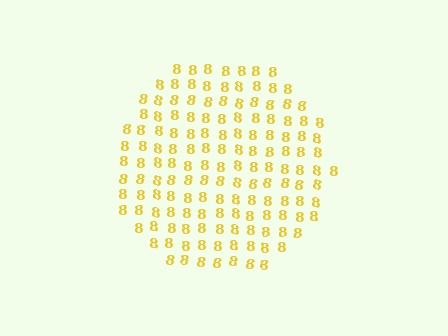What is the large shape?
The large shape is a circle.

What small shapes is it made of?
It is made of small digit 8's.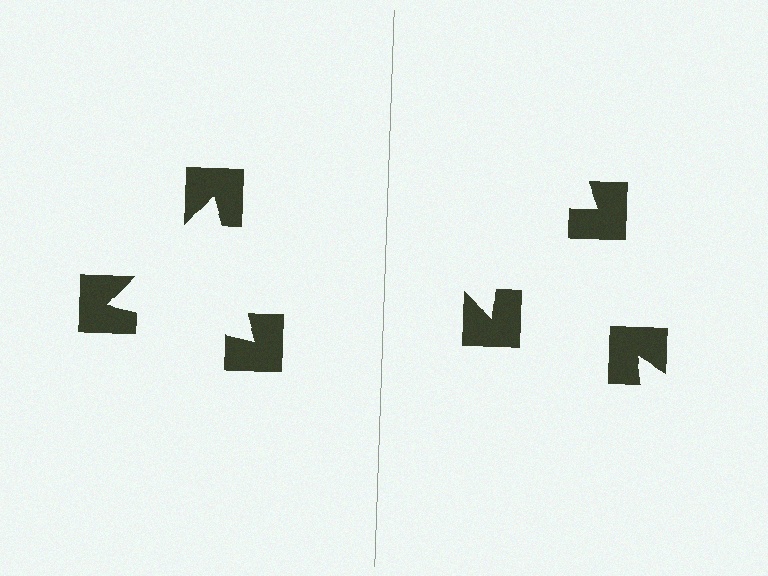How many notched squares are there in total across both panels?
6 — 3 on each side.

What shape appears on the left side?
An illusory triangle.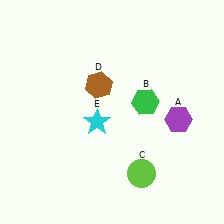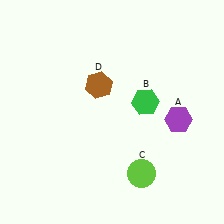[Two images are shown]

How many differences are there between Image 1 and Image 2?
There is 1 difference between the two images.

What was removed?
The cyan star (E) was removed in Image 2.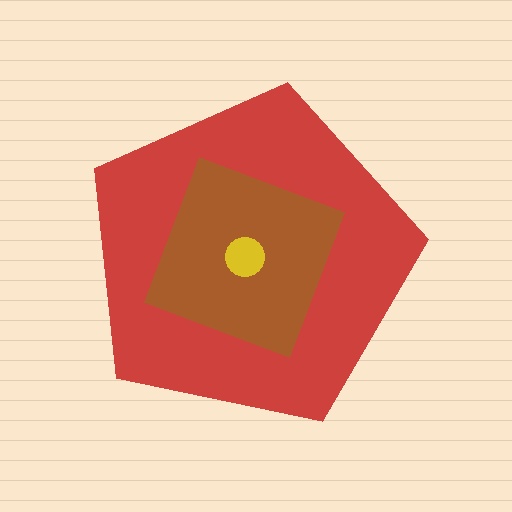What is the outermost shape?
The red pentagon.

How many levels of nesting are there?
3.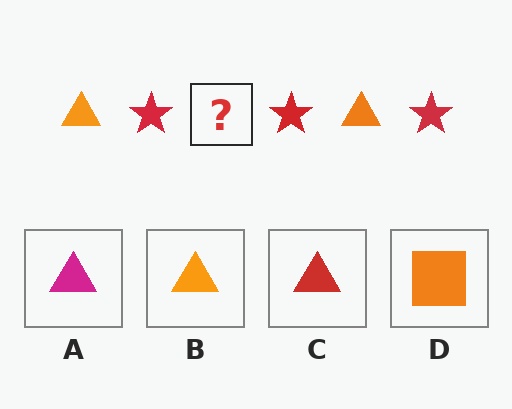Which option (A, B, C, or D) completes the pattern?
B.